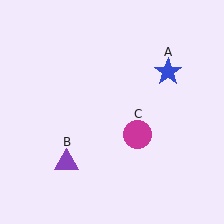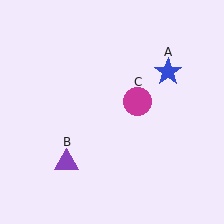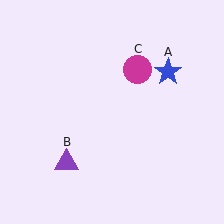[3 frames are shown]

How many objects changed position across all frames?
1 object changed position: magenta circle (object C).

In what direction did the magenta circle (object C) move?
The magenta circle (object C) moved up.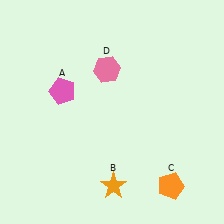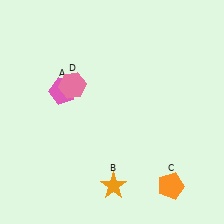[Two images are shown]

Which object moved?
The pink hexagon (D) moved left.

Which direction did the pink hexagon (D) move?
The pink hexagon (D) moved left.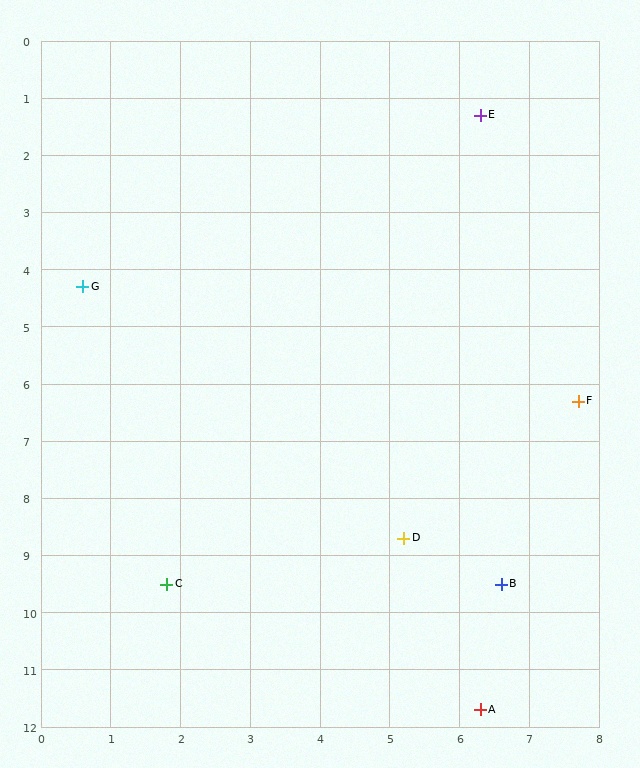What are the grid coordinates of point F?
Point F is at approximately (7.7, 6.3).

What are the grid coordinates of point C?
Point C is at approximately (1.8, 9.5).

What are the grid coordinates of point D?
Point D is at approximately (5.2, 8.7).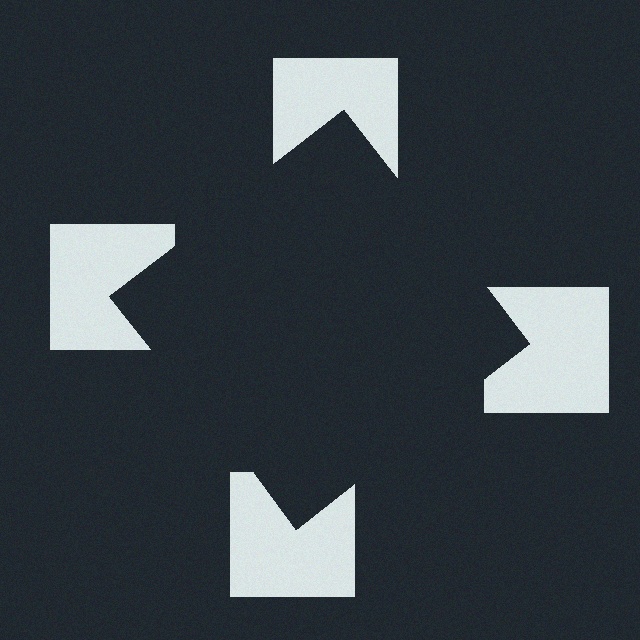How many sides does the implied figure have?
4 sides.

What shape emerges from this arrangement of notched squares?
An illusory square — its edges are inferred from the aligned wedge cuts in the notched squares, not physically drawn.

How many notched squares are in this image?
There are 4 — one at each vertex of the illusory square.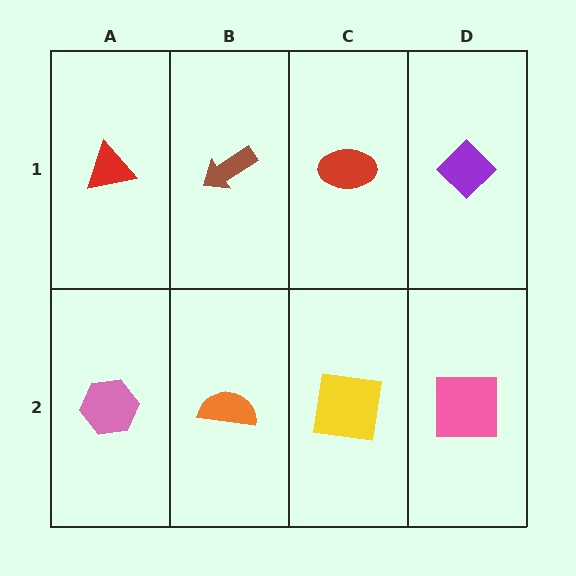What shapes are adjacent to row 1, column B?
An orange semicircle (row 2, column B), a red triangle (row 1, column A), a red ellipse (row 1, column C).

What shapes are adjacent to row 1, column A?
A pink hexagon (row 2, column A), a brown arrow (row 1, column B).